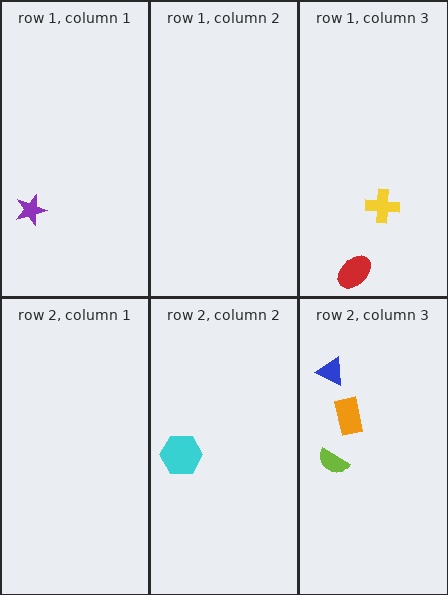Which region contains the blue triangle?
The row 2, column 3 region.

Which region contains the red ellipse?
The row 1, column 3 region.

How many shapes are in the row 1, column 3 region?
2.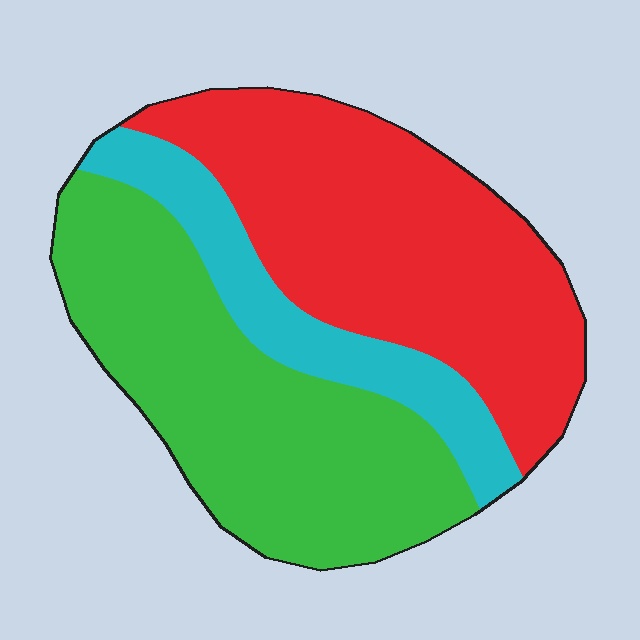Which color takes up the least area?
Cyan, at roughly 15%.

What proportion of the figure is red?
Red covers around 40% of the figure.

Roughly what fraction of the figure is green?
Green covers about 40% of the figure.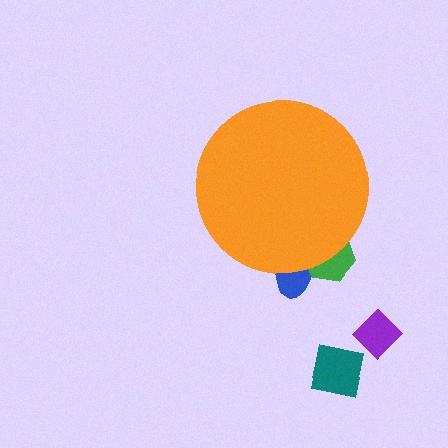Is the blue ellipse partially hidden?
Yes, the blue ellipse is partially hidden behind the orange circle.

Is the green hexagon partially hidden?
Yes, the green hexagon is partially hidden behind the orange circle.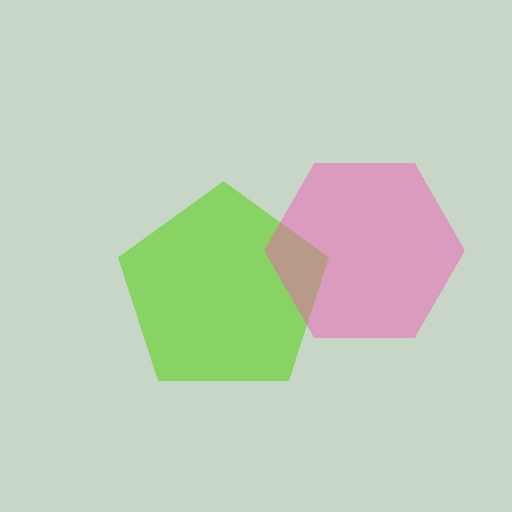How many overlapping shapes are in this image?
There are 2 overlapping shapes in the image.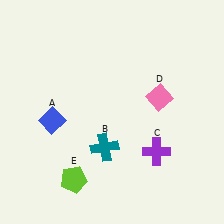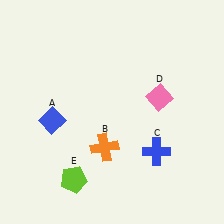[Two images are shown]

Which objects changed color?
B changed from teal to orange. C changed from purple to blue.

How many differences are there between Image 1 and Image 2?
There are 2 differences between the two images.